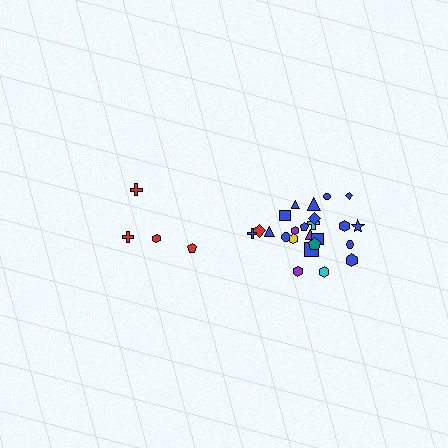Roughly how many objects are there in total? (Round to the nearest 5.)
Roughly 30 objects in total.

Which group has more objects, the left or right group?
The right group.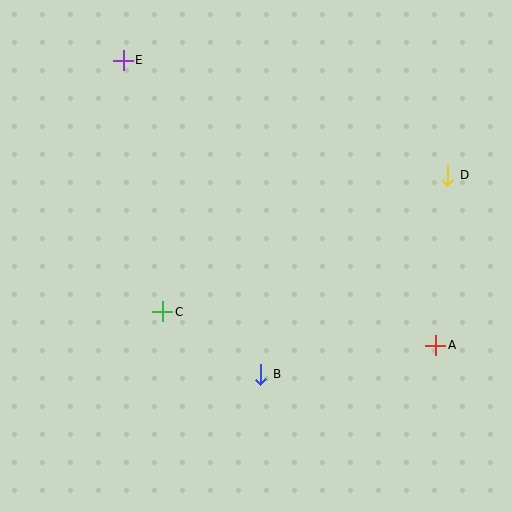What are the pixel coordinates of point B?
Point B is at (261, 374).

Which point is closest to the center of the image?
Point C at (163, 312) is closest to the center.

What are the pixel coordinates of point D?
Point D is at (448, 175).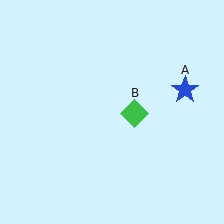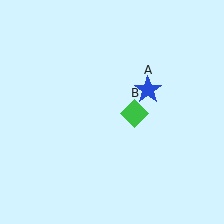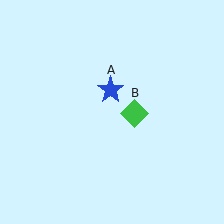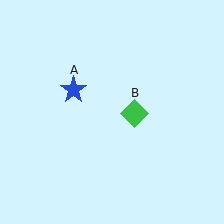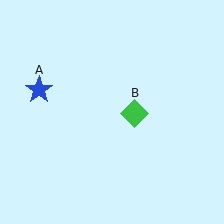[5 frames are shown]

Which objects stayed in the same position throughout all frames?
Green diamond (object B) remained stationary.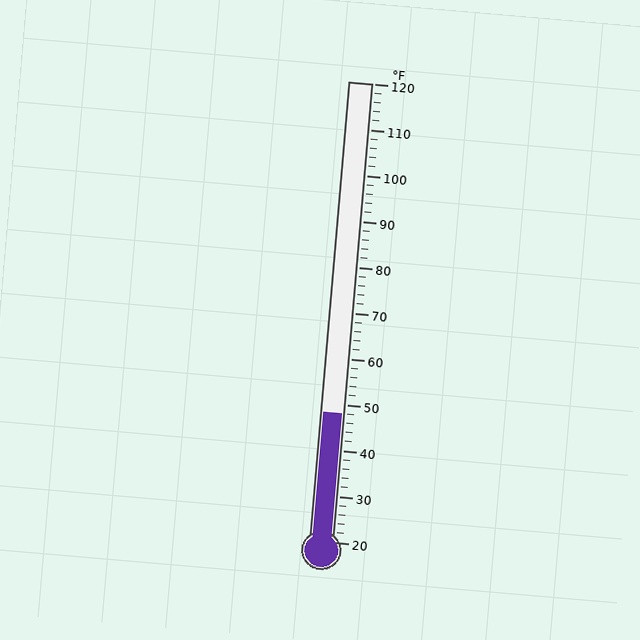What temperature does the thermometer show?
The thermometer shows approximately 48°F.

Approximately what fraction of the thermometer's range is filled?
The thermometer is filled to approximately 30% of its range.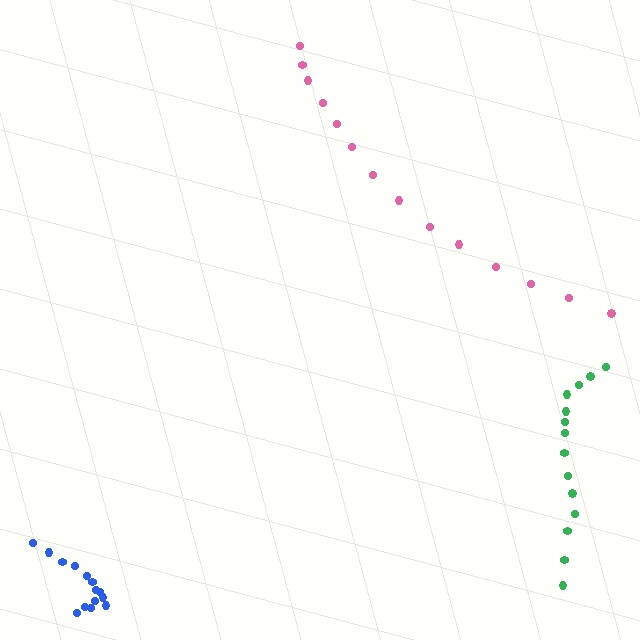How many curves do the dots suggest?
There are 3 distinct paths.